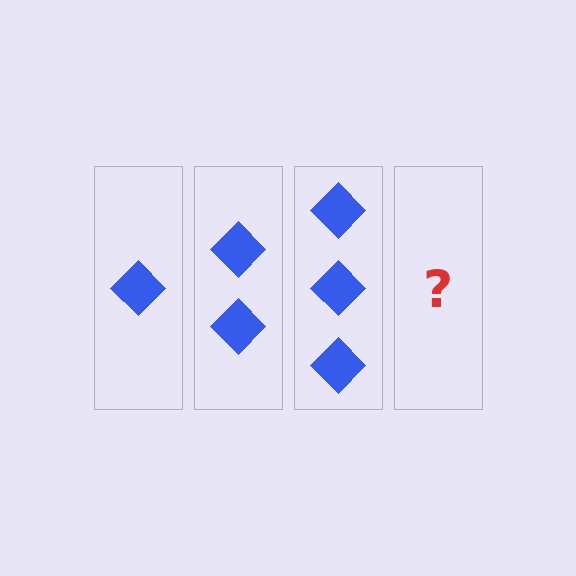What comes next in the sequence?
The next element should be 4 diamonds.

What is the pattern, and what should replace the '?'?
The pattern is that each step adds one more diamond. The '?' should be 4 diamonds.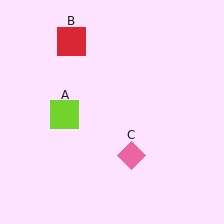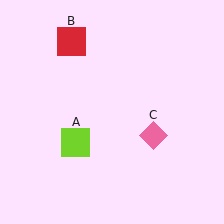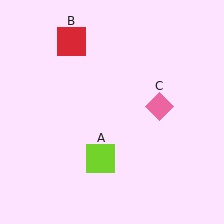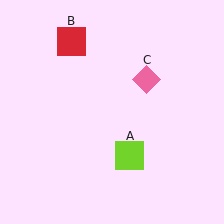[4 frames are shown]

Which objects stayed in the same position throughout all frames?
Red square (object B) remained stationary.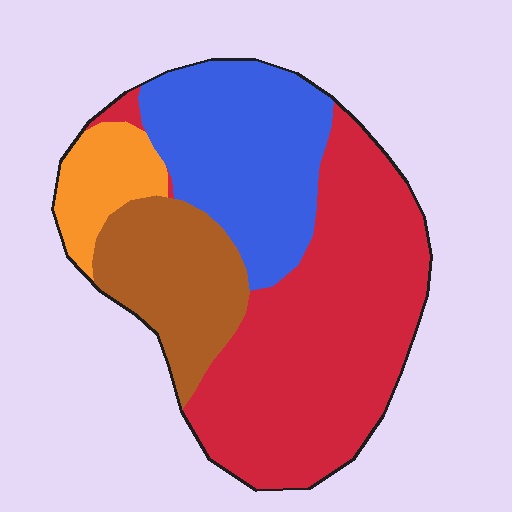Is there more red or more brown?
Red.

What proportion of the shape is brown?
Brown takes up less than a quarter of the shape.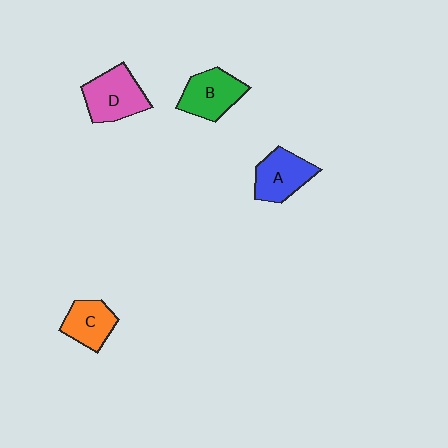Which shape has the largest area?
Shape D (pink).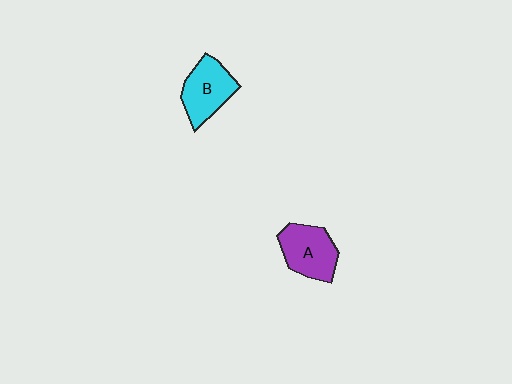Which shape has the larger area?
Shape A (purple).